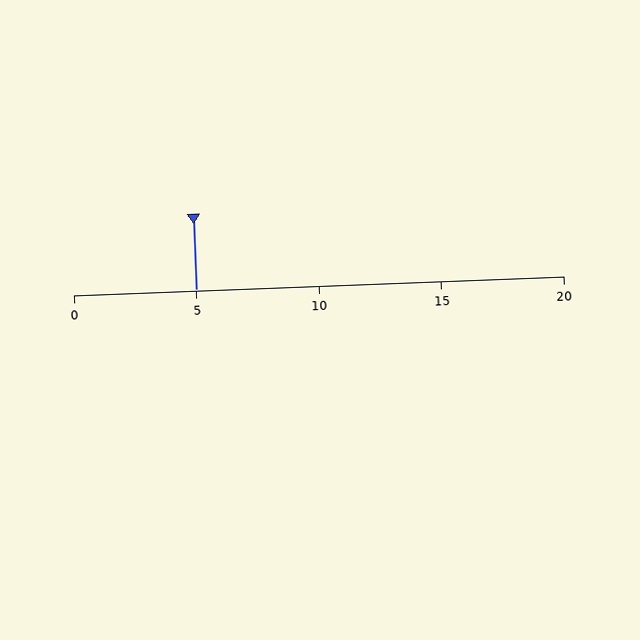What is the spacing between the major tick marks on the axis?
The major ticks are spaced 5 apart.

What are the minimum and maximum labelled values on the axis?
The axis runs from 0 to 20.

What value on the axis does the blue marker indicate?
The marker indicates approximately 5.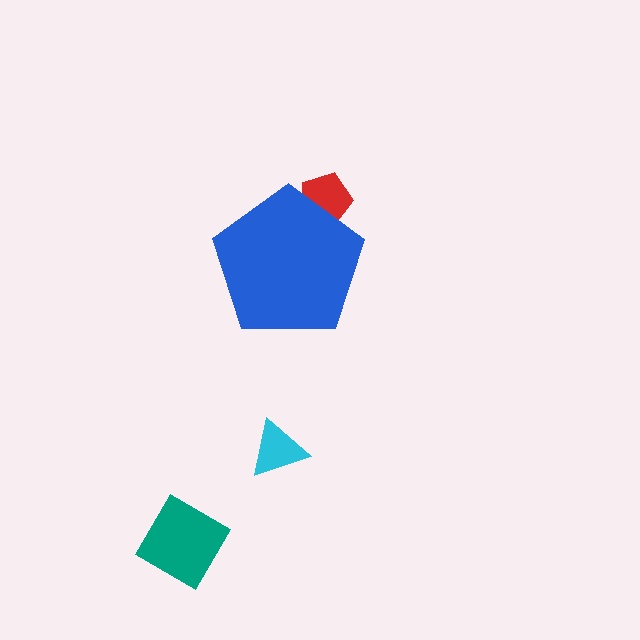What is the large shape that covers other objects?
A blue pentagon.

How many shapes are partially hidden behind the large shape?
1 shape is partially hidden.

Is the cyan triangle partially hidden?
No, the cyan triangle is fully visible.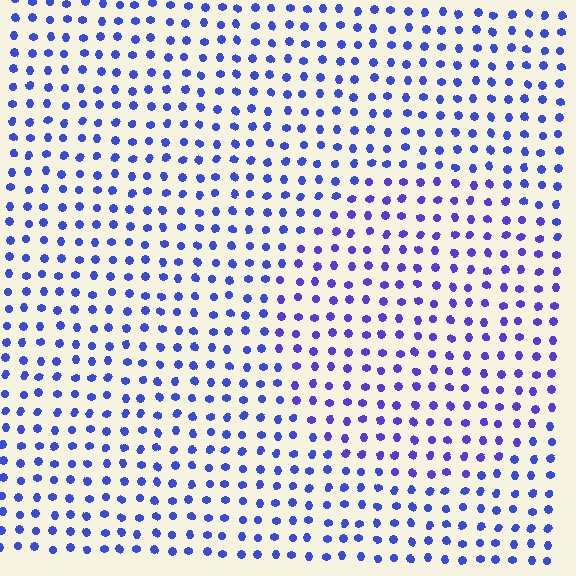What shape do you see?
I see a circle.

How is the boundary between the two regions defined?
The boundary is defined purely by a slight shift in hue (about 18 degrees). Spacing, size, and orientation are identical on both sides.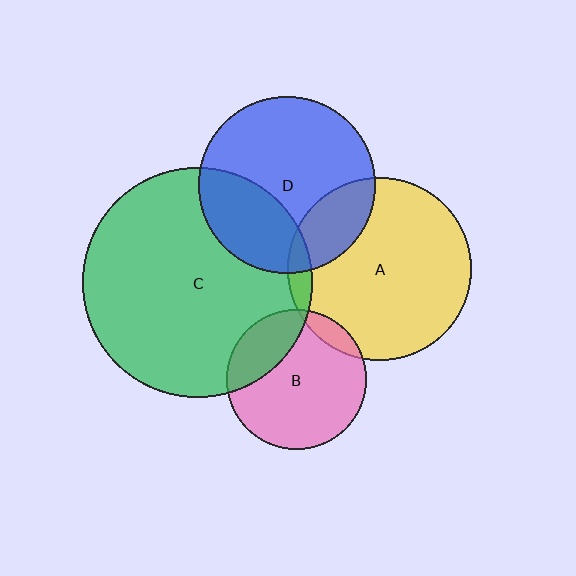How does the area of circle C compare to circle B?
Approximately 2.7 times.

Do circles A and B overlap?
Yes.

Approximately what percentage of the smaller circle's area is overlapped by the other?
Approximately 10%.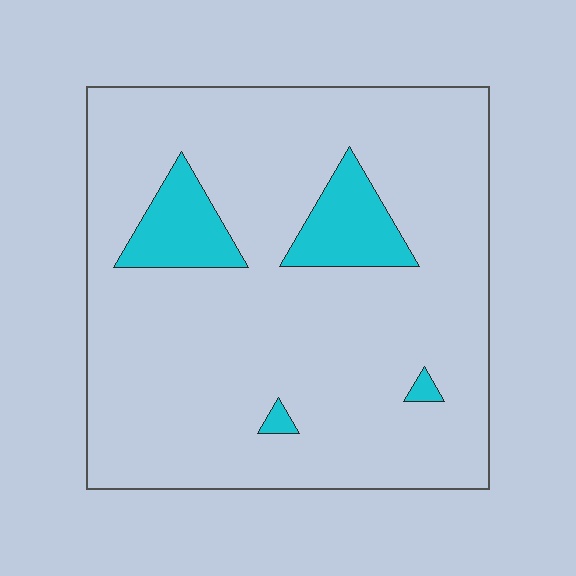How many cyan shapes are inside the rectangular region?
4.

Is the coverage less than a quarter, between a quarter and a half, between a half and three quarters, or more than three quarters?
Less than a quarter.